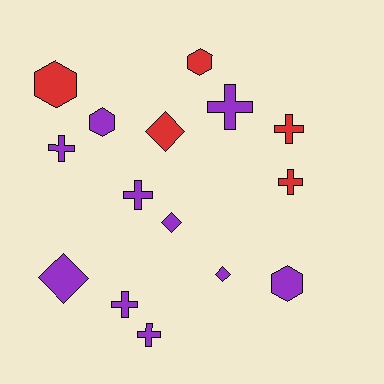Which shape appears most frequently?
Cross, with 7 objects.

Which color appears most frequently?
Purple, with 10 objects.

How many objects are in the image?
There are 15 objects.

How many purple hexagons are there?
There are 2 purple hexagons.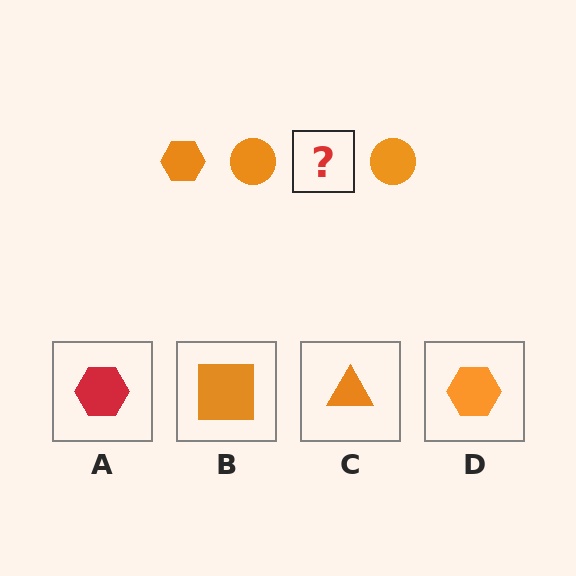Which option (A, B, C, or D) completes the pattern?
D.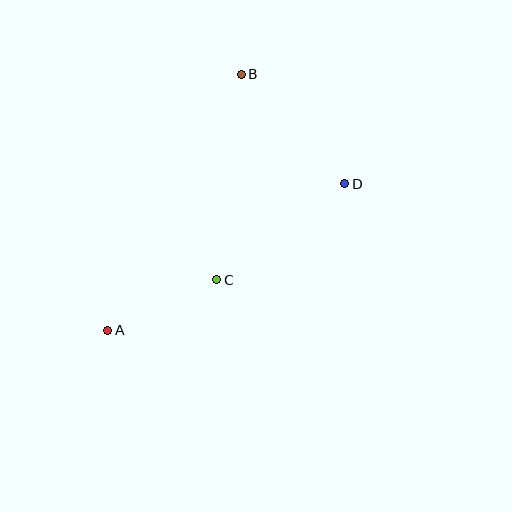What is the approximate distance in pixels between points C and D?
The distance between C and D is approximately 160 pixels.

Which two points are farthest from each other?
Points A and B are farthest from each other.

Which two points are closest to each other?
Points A and C are closest to each other.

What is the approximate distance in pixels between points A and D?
The distance between A and D is approximately 279 pixels.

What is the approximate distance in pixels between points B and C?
The distance between B and C is approximately 207 pixels.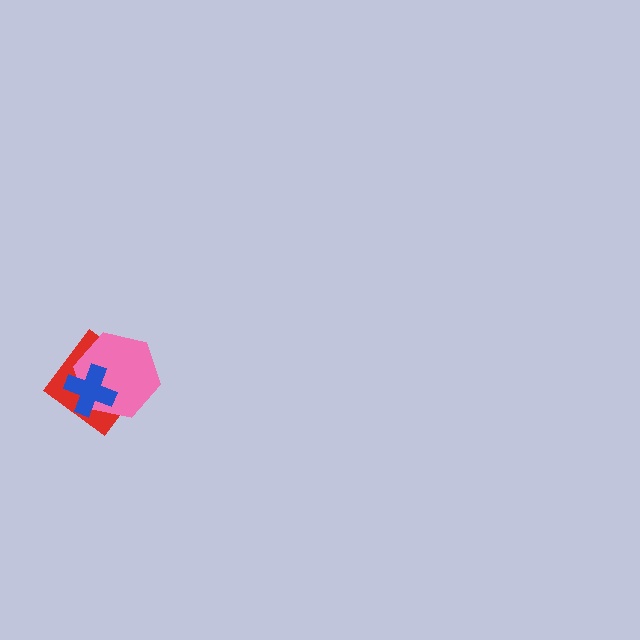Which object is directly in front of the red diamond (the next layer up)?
The pink hexagon is directly in front of the red diamond.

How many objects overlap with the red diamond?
2 objects overlap with the red diamond.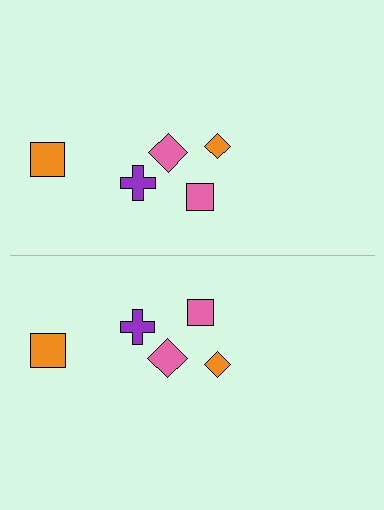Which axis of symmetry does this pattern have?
The pattern has a horizontal axis of symmetry running through the center of the image.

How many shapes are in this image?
There are 10 shapes in this image.